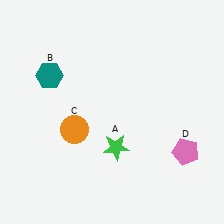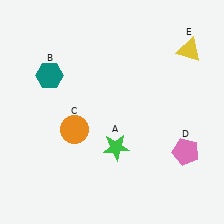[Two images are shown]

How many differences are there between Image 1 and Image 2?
There is 1 difference between the two images.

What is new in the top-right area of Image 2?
A yellow triangle (E) was added in the top-right area of Image 2.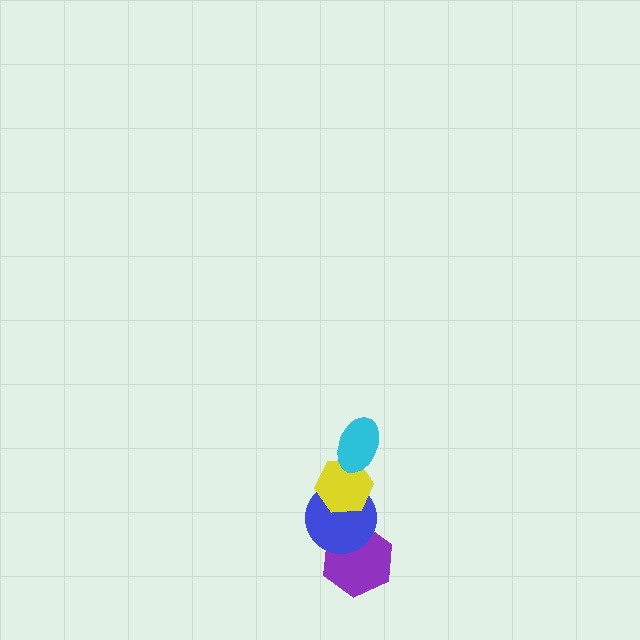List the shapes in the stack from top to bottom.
From top to bottom: the cyan ellipse, the yellow hexagon, the blue circle, the purple hexagon.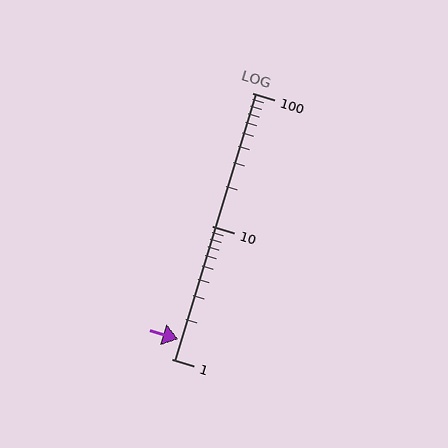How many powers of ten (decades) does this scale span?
The scale spans 2 decades, from 1 to 100.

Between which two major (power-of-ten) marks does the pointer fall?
The pointer is between 1 and 10.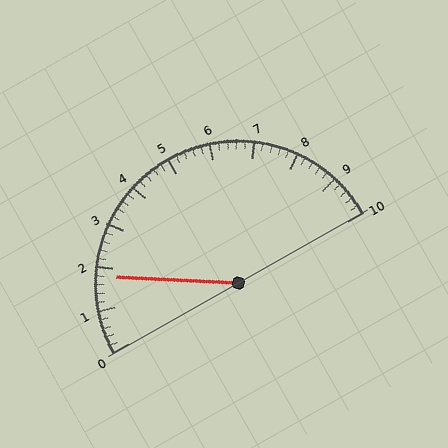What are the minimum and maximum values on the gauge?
The gauge ranges from 0 to 10.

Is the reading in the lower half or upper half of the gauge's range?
The reading is in the lower half of the range (0 to 10).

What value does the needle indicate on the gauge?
The needle indicates approximately 1.8.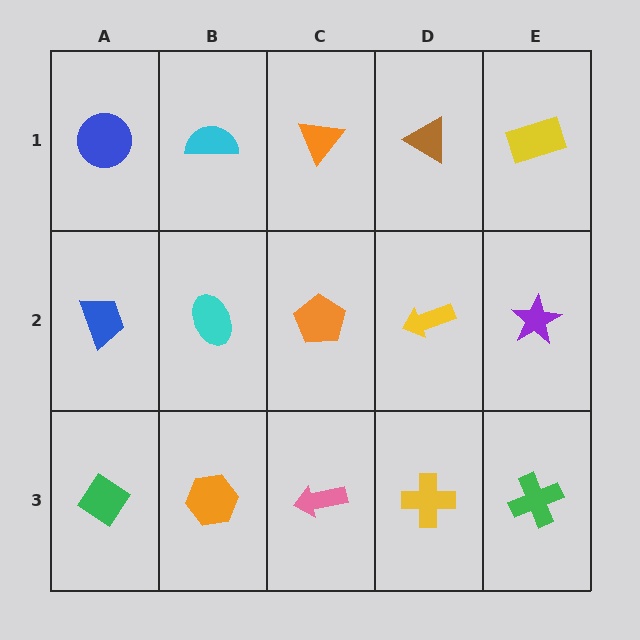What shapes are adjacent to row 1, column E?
A purple star (row 2, column E), a brown triangle (row 1, column D).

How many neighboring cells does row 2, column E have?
3.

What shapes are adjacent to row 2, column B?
A cyan semicircle (row 1, column B), an orange hexagon (row 3, column B), a blue trapezoid (row 2, column A), an orange pentagon (row 2, column C).